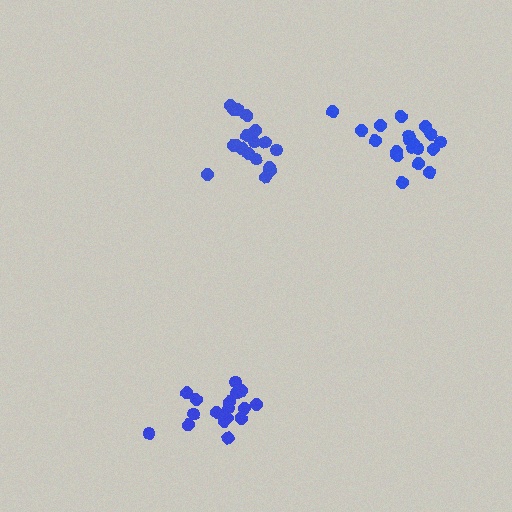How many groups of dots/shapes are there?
There are 3 groups.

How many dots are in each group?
Group 1: 17 dots, Group 2: 19 dots, Group 3: 20 dots (56 total).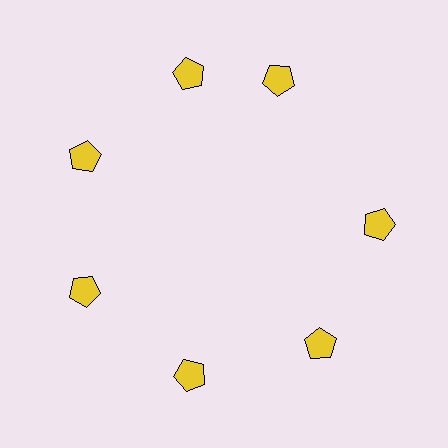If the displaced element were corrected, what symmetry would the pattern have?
It would have 7-fold rotational symmetry — the pattern would map onto itself every 51 degrees.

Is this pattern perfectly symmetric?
No. The 7 yellow pentagons are arranged in a ring, but one element near the 1 o'clock position is rotated out of alignment along the ring, breaking the 7-fold rotational symmetry.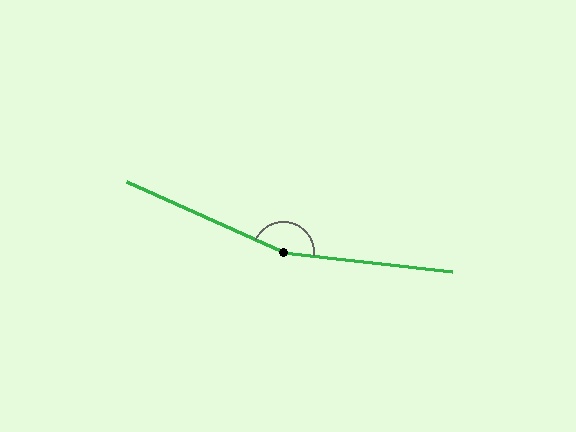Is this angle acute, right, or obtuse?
It is obtuse.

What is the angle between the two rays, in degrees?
Approximately 162 degrees.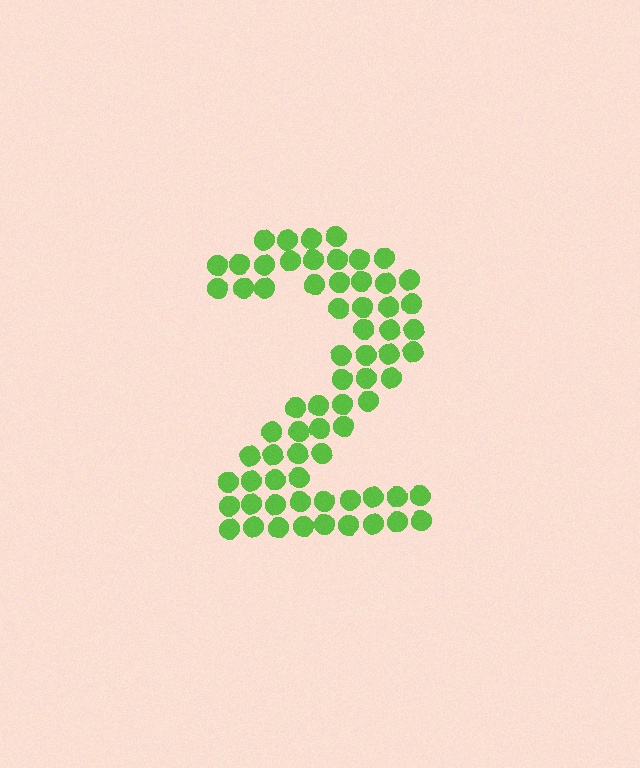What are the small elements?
The small elements are circles.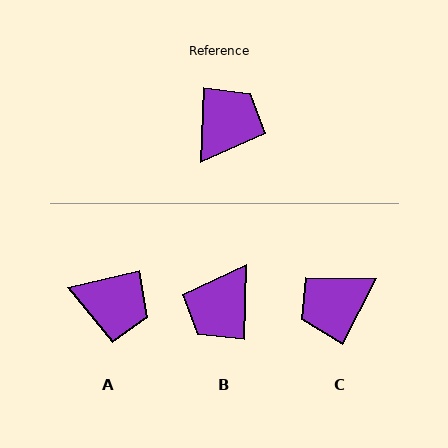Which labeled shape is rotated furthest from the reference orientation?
B, about 179 degrees away.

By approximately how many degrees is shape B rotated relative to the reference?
Approximately 179 degrees clockwise.